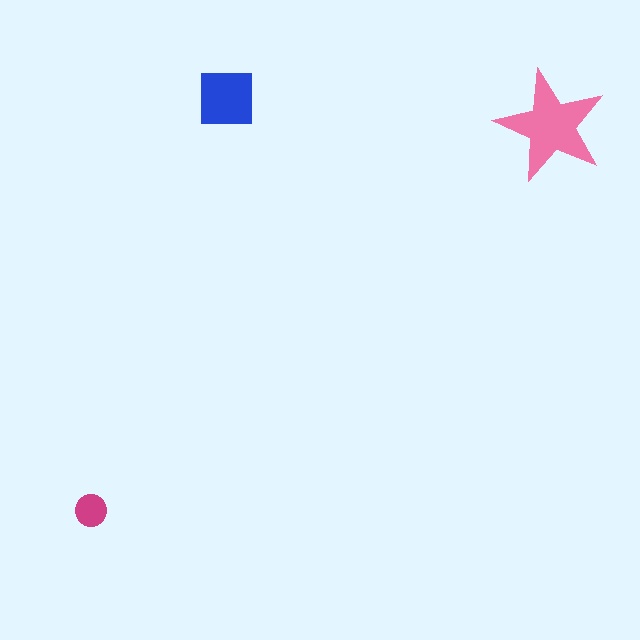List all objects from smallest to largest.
The magenta circle, the blue square, the pink star.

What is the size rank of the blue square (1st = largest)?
2nd.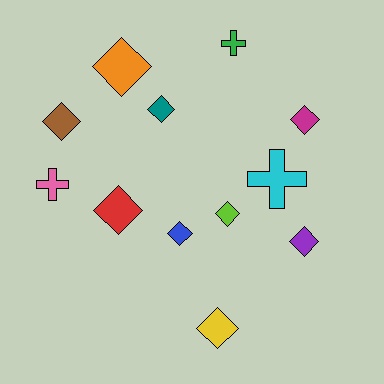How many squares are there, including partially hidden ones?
There are no squares.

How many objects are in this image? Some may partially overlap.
There are 12 objects.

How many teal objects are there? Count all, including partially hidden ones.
There is 1 teal object.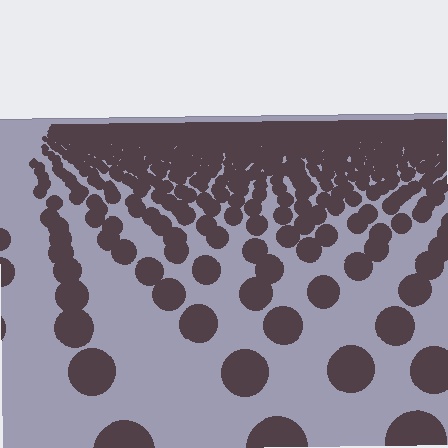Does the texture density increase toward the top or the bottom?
Density increases toward the top.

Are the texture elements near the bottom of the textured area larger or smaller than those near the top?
Larger. Near the bottom, elements are closer to the viewer and appear at a bigger on-screen size.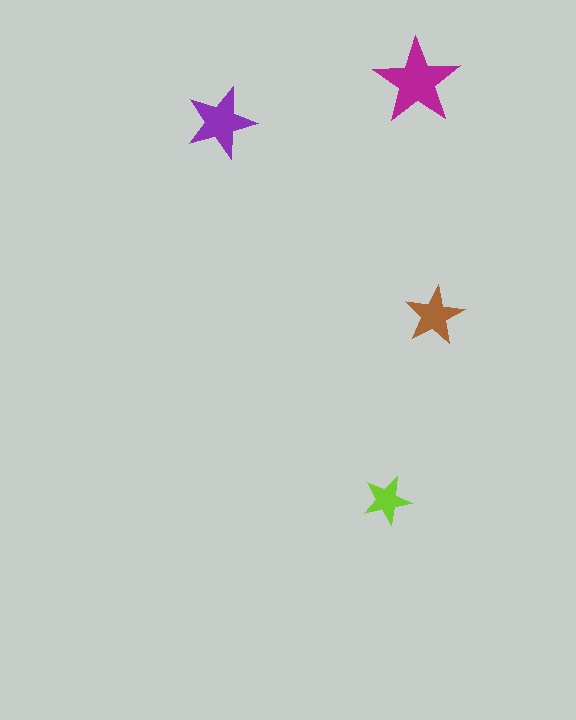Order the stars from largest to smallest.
the magenta one, the purple one, the brown one, the lime one.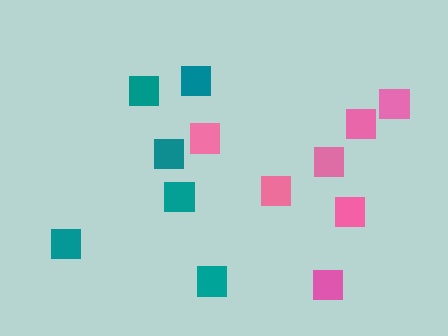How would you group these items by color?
There are 2 groups: one group of pink squares (7) and one group of teal squares (6).